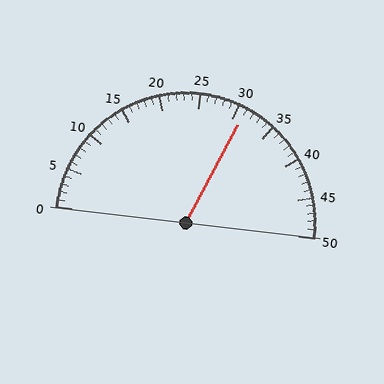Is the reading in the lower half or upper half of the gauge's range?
The reading is in the upper half of the range (0 to 50).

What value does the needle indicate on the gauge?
The needle indicates approximately 31.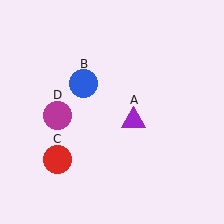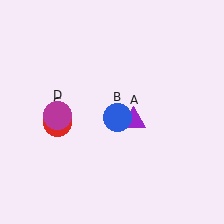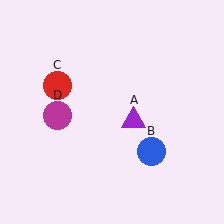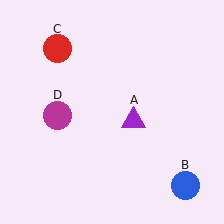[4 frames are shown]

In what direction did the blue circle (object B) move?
The blue circle (object B) moved down and to the right.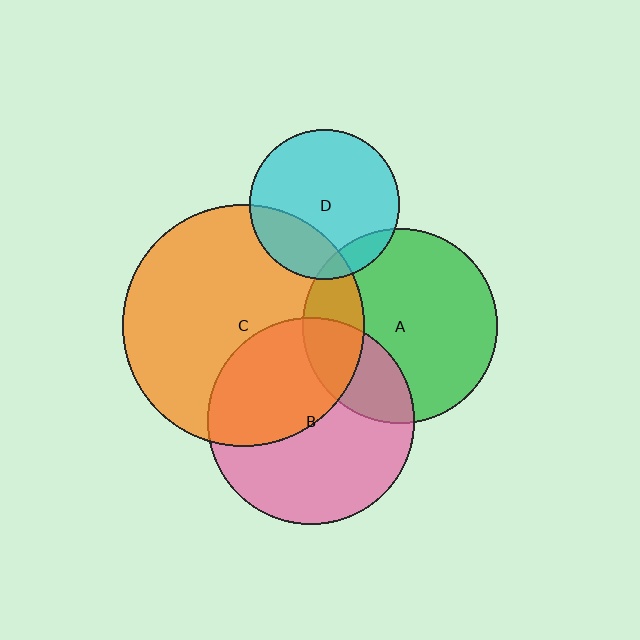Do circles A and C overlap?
Yes.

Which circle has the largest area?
Circle C (orange).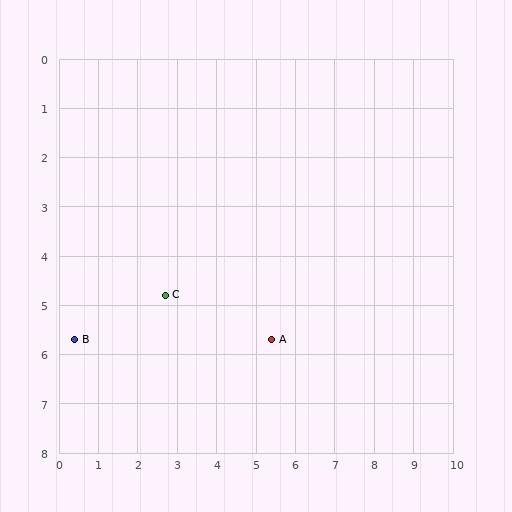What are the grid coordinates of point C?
Point C is at approximately (2.7, 4.8).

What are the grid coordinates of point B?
Point B is at approximately (0.4, 5.7).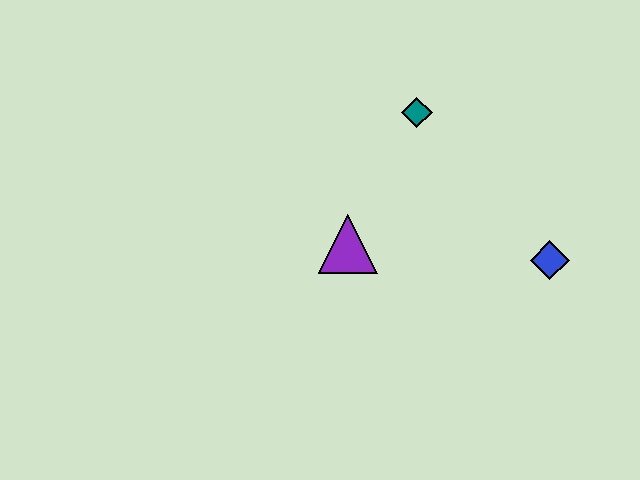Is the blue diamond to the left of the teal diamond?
No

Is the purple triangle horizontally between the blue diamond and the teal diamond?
No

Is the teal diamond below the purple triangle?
No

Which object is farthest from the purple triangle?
The blue diamond is farthest from the purple triangle.